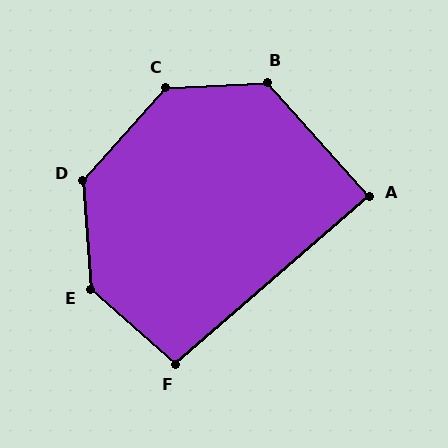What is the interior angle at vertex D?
Approximately 134 degrees (obtuse).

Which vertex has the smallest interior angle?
A, at approximately 89 degrees.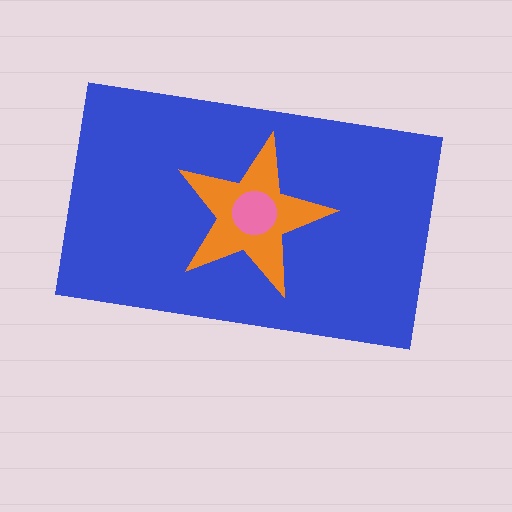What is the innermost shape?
The pink circle.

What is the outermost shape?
The blue rectangle.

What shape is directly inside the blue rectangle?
The orange star.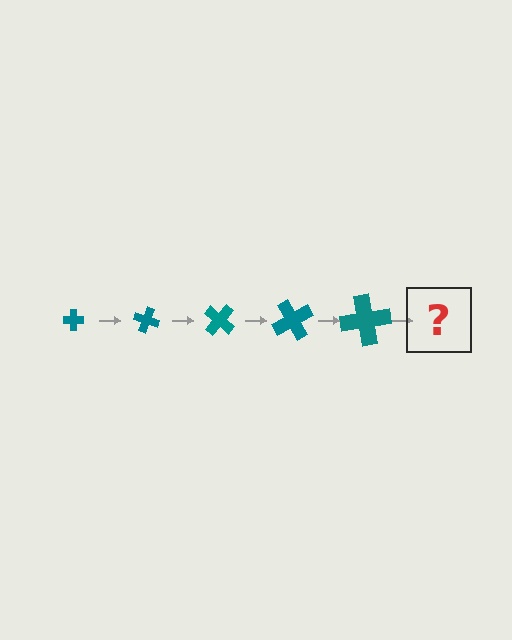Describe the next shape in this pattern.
It should be a cross, larger than the previous one and rotated 100 degrees from the start.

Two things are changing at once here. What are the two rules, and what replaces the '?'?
The two rules are that the cross grows larger each step and it rotates 20 degrees each step. The '?' should be a cross, larger than the previous one and rotated 100 degrees from the start.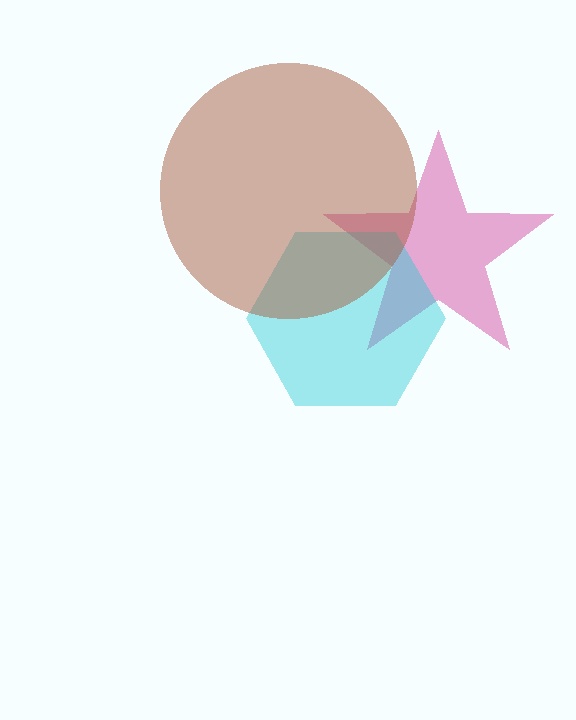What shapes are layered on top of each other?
The layered shapes are: a pink star, a cyan hexagon, a brown circle.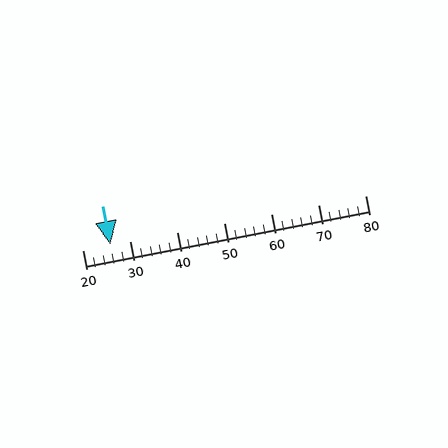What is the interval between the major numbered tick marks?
The major tick marks are spaced 10 units apart.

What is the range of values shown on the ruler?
The ruler shows values from 20 to 80.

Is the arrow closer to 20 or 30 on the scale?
The arrow is closer to 30.